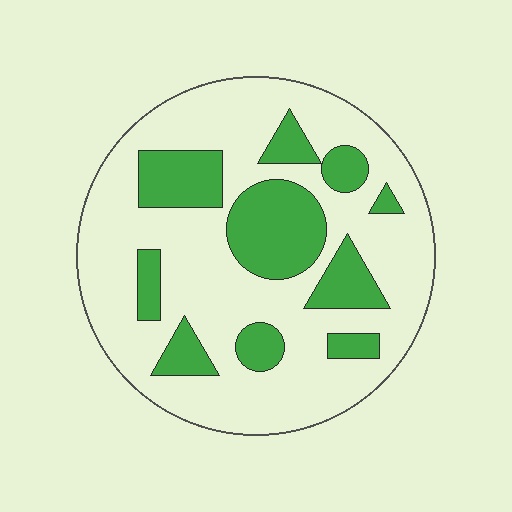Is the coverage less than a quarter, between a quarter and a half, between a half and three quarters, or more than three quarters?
Between a quarter and a half.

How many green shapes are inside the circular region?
10.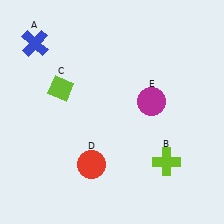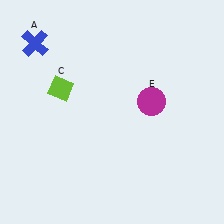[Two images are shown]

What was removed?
The lime cross (B), the red circle (D) were removed in Image 2.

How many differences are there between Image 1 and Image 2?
There are 2 differences between the two images.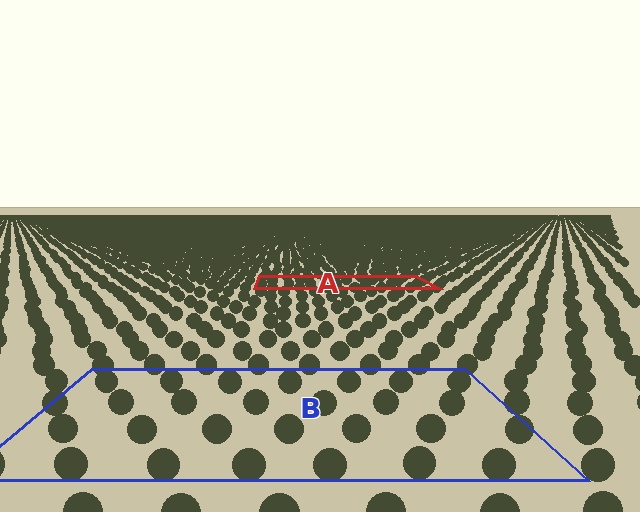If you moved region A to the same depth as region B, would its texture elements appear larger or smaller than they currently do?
They would appear larger. At a closer depth, the same texture elements are projected at a bigger on-screen size.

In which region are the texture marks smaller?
The texture marks are smaller in region A, because it is farther away.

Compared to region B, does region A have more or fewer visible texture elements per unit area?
Region A has more texture elements per unit area — they are packed more densely because it is farther away.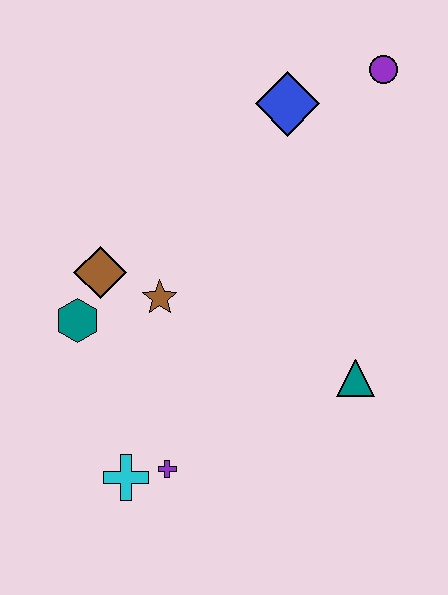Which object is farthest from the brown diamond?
The purple circle is farthest from the brown diamond.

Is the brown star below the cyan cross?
No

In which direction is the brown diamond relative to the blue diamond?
The brown diamond is to the left of the blue diamond.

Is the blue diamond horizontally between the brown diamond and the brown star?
No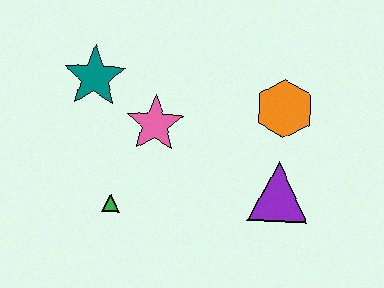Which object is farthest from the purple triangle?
The teal star is farthest from the purple triangle.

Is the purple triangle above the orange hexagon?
No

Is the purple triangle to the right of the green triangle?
Yes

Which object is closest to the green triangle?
The pink star is closest to the green triangle.